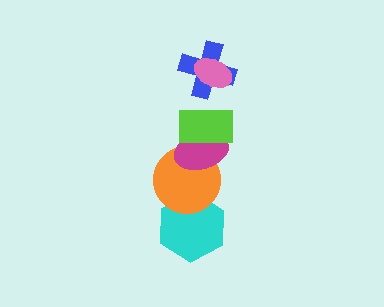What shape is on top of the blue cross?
The pink ellipse is on top of the blue cross.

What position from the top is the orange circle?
The orange circle is 5th from the top.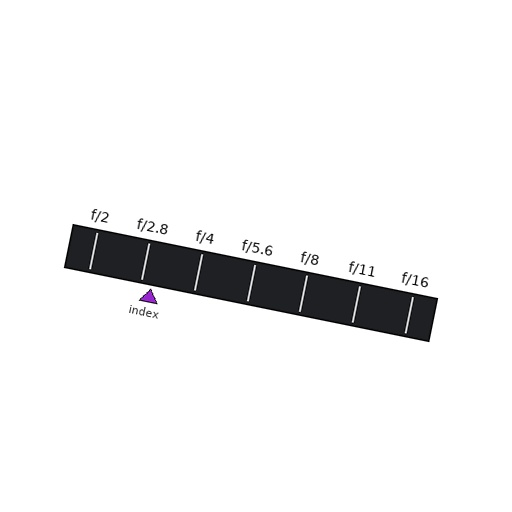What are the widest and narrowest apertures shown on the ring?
The widest aperture shown is f/2 and the narrowest is f/16.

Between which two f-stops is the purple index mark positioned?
The index mark is between f/2.8 and f/4.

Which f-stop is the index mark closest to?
The index mark is closest to f/2.8.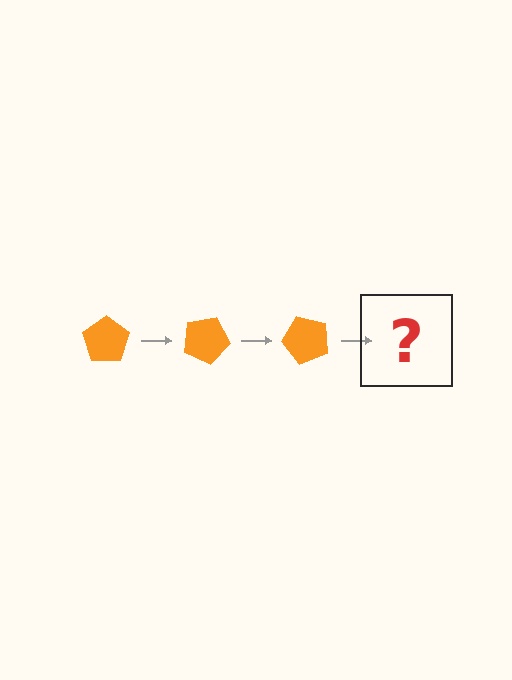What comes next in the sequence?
The next element should be an orange pentagon rotated 75 degrees.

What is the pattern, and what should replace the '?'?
The pattern is that the pentagon rotates 25 degrees each step. The '?' should be an orange pentagon rotated 75 degrees.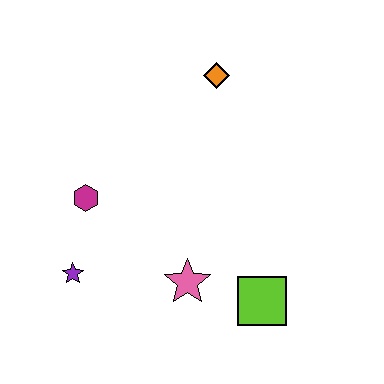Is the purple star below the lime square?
No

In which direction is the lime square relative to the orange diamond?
The lime square is below the orange diamond.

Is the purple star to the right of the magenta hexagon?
No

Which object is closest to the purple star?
The magenta hexagon is closest to the purple star.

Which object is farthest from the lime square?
The orange diamond is farthest from the lime square.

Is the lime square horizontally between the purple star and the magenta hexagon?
No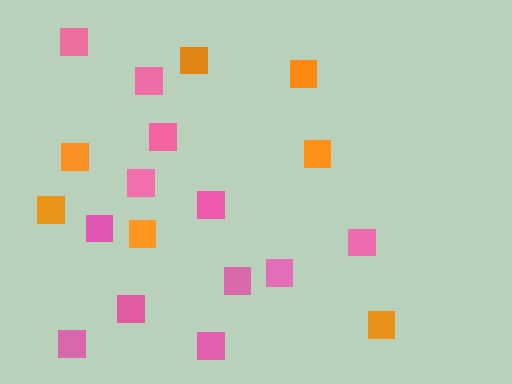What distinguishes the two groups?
There are 2 groups: one group of pink squares (12) and one group of orange squares (7).